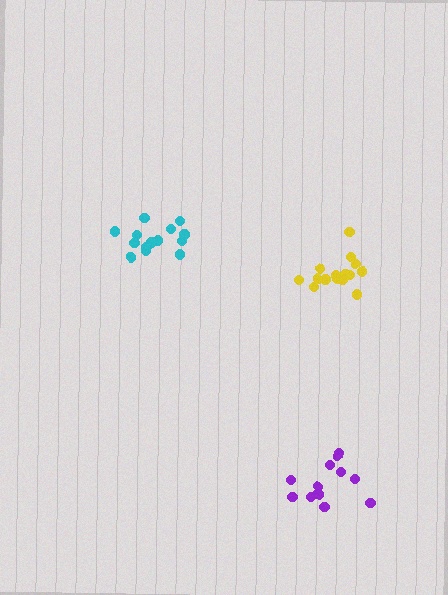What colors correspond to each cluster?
The clusters are colored: yellow, purple, cyan.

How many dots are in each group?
Group 1: 15 dots, Group 2: 12 dots, Group 3: 14 dots (41 total).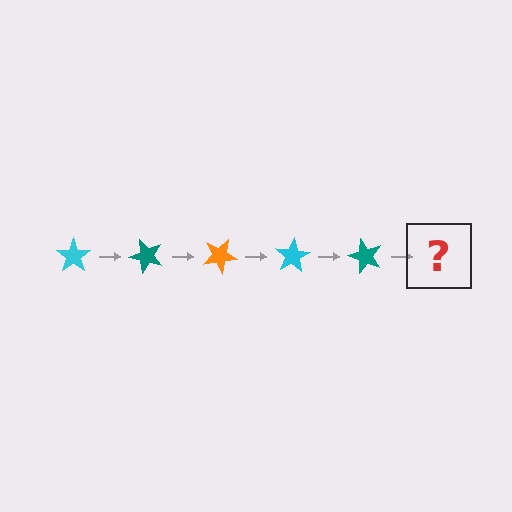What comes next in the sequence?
The next element should be an orange star, rotated 250 degrees from the start.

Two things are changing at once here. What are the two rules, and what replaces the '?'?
The two rules are that it rotates 50 degrees each step and the color cycles through cyan, teal, and orange. The '?' should be an orange star, rotated 250 degrees from the start.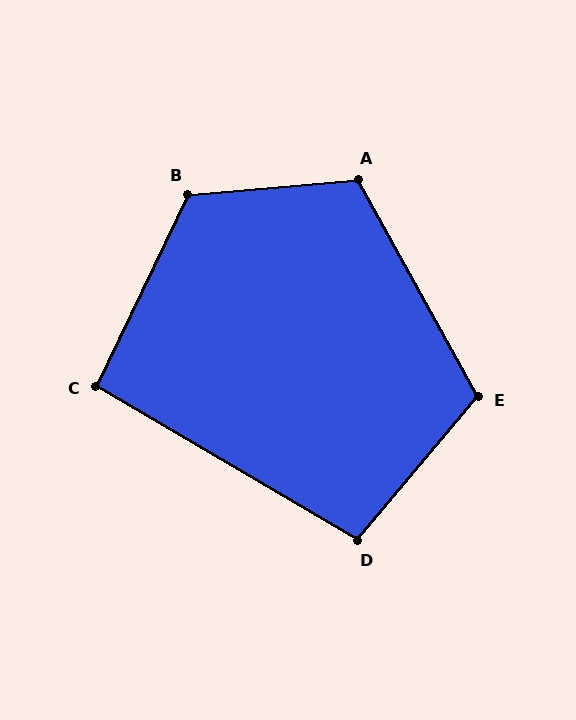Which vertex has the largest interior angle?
B, at approximately 120 degrees.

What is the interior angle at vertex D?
Approximately 99 degrees (obtuse).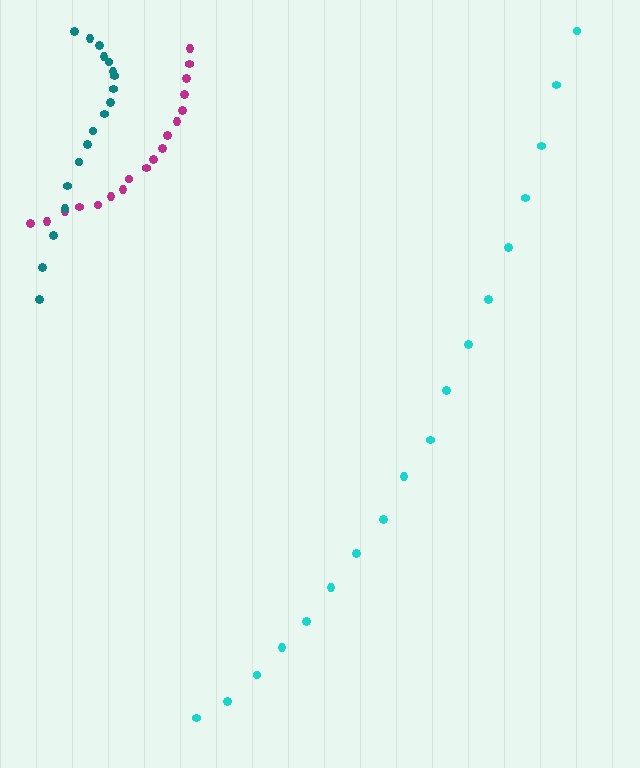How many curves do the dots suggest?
There are 3 distinct paths.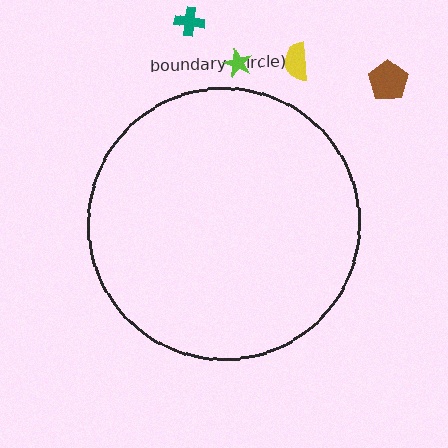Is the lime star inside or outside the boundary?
Outside.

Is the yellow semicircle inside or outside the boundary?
Outside.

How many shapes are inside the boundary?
0 inside, 4 outside.